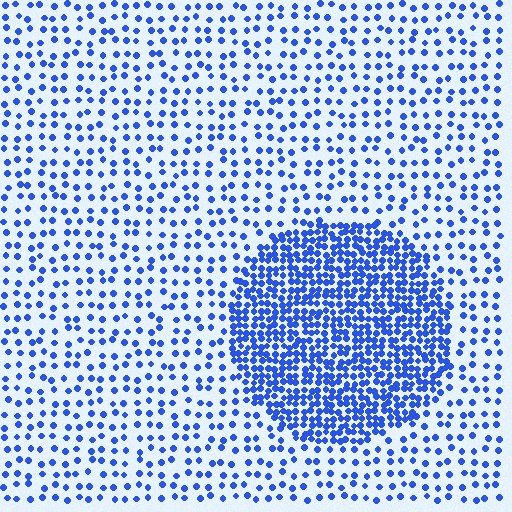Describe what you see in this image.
The image contains small blue elements arranged at two different densities. A circle-shaped region is visible where the elements are more densely packed than the surrounding area.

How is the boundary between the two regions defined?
The boundary is defined by a change in element density (approximately 2.8x ratio). All elements are the same color, size, and shape.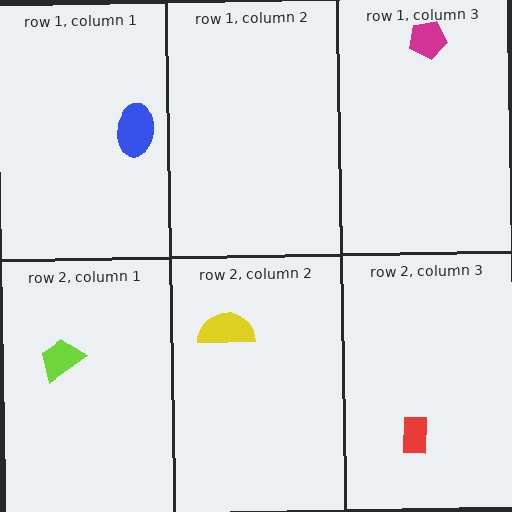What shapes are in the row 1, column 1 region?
The blue ellipse.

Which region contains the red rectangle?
The row 2, column 3 region.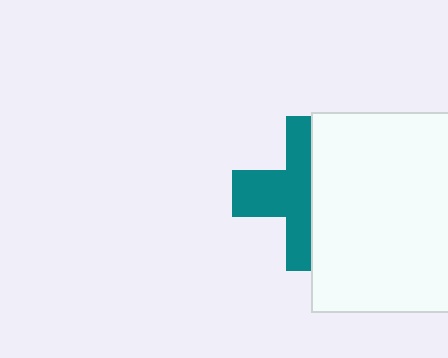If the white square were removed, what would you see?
You would see the complete teal cross.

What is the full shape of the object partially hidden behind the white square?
The partially hidden object is a teal cross.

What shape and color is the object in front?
The object in front is a white square.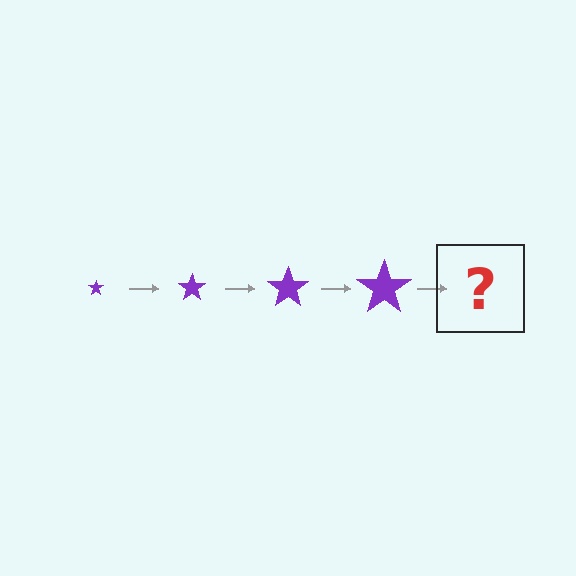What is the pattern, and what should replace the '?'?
The pattern is that the star gets progressively larger each step. The '?' should be a purple star, larger than the previous one.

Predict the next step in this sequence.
The next step is a purple star, larger than the previous one.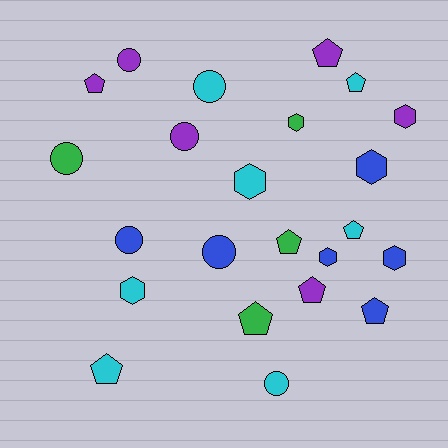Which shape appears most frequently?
Pentagon, with 9 objects.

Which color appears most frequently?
Cyan, with 7 objects.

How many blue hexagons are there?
There are 3 blue hexagons.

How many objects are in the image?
There are 23 objects.